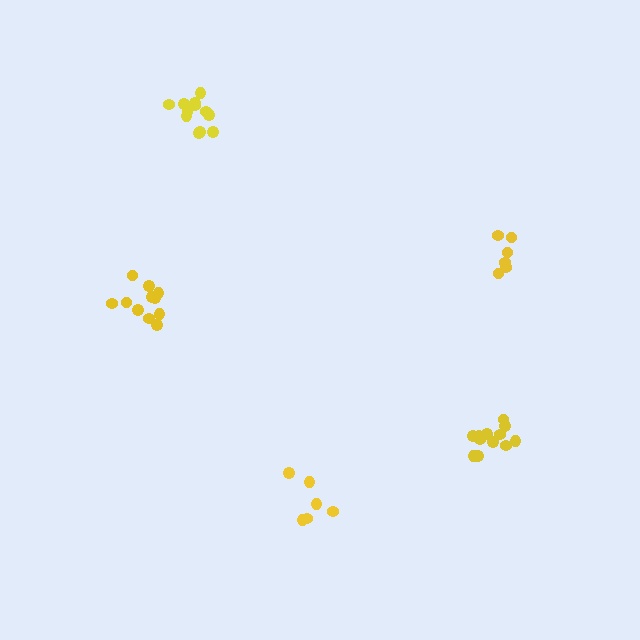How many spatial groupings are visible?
There are 5 spatial groupings.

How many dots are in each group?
Group 1: 12 dots, Group 2: 11 dots, Group 3: 6 dots, Group 4: 12 dots, Group 5: 6 dots (47 total).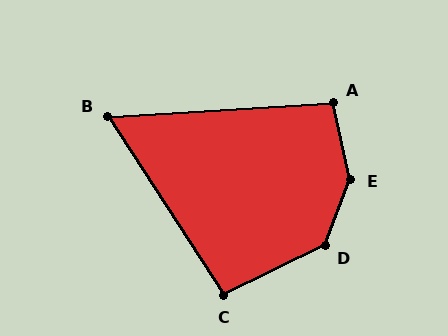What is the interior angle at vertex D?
Approximately 138 degrees (obtuse).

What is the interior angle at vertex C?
Approximately 97 degrees (obtuse).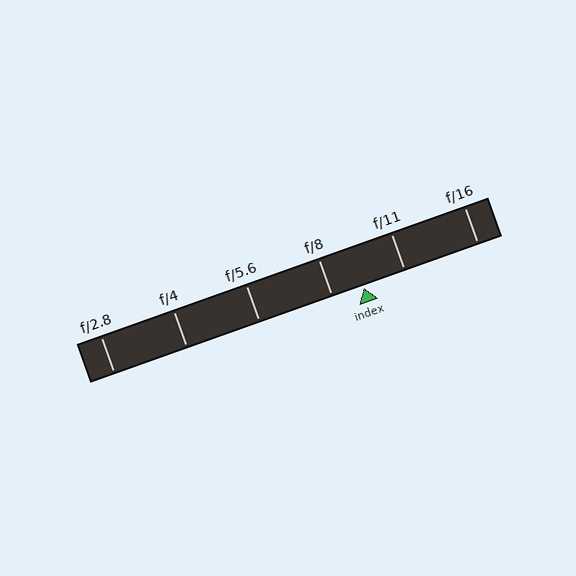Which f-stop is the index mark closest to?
The index mark is closest to f/8.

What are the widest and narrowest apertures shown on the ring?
The widest aperture shown is f/2.8 and the narrowest is f/16.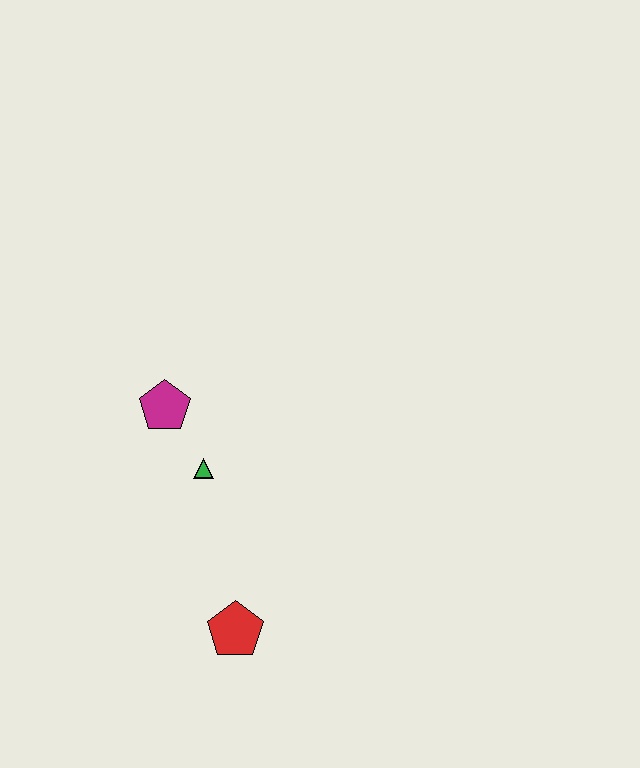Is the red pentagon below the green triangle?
Yes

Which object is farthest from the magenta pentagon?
The red pentagon is farthest from the magenta pentagon.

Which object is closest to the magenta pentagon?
The green triangle is closest to the magenta pentagon.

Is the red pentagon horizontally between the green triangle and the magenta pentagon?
No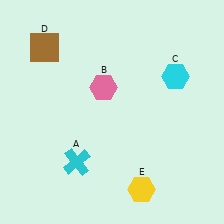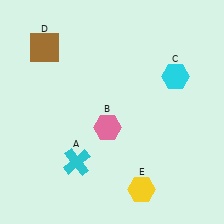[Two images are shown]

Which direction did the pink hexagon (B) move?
The pink hexagon (B) moved down.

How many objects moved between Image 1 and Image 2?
1 object moved between the two images.